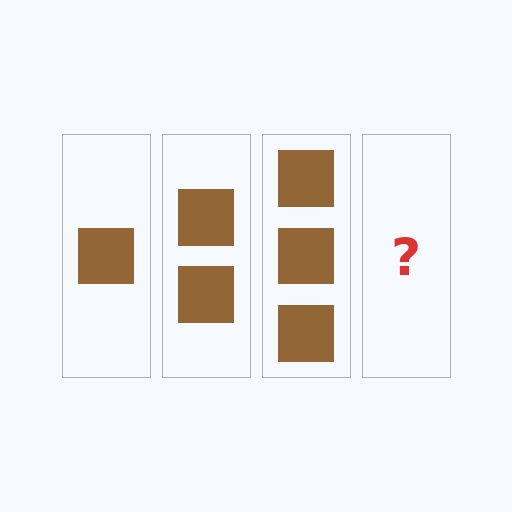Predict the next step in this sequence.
The next step is 4 squares.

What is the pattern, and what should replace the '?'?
The pattern is that each step adds one more square. The '?' should be 4 squares.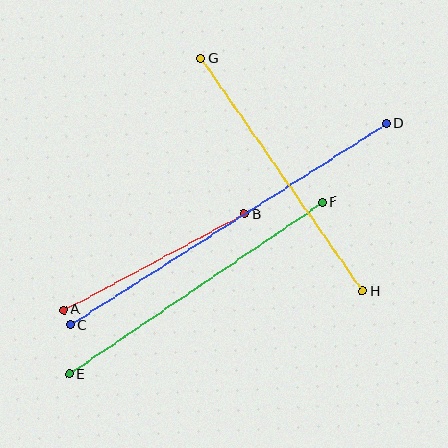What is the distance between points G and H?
The distance is approximately 283 pixels.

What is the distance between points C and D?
The distance is approximately 375 pixels.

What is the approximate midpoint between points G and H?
The midpoint is at approximately (282, 175) pixels.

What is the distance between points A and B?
The distance is approximately 205 pixels.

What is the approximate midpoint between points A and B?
The midpoint is at approximately (154, 262) pixels.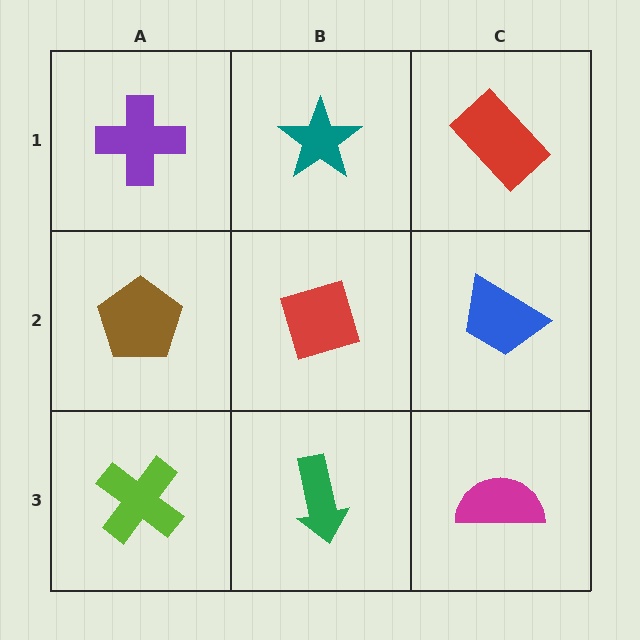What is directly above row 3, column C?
A blue trapezoid.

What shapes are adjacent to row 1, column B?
A red diamond (row 2, column B), a purple cross (row 1, column A), a red rectangle (row 1, column C).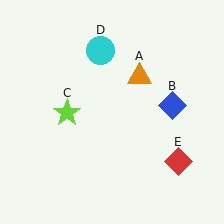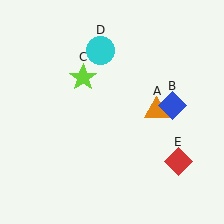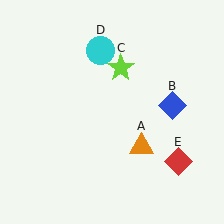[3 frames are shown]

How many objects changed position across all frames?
2 objects changed position: orange triangle (object A), lime star (object C).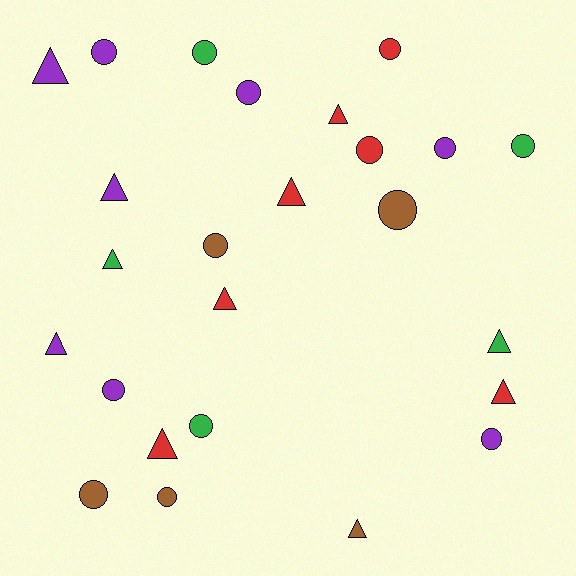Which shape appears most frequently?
Circle, with 14 objects.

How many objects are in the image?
There are 25 objects.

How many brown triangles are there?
There is 1 brown triangle.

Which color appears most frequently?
Purple, with 8 objects.